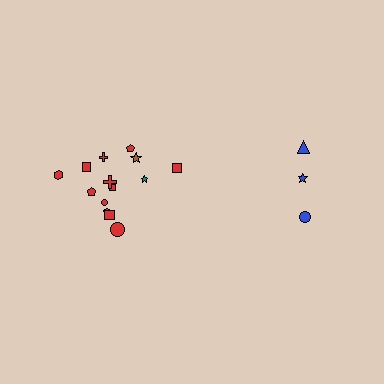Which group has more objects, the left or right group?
The left group.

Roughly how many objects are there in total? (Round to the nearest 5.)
Roughly 20 objects in total.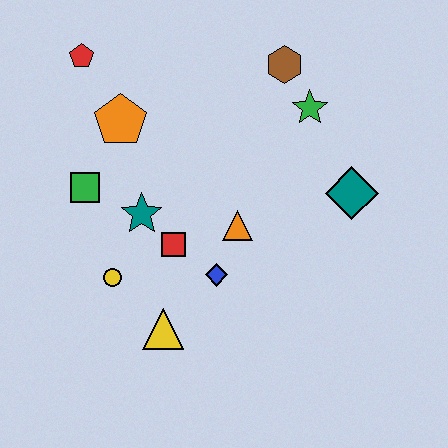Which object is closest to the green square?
The teal star is closest to the green square.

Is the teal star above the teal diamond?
No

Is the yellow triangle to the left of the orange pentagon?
No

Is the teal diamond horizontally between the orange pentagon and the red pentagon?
No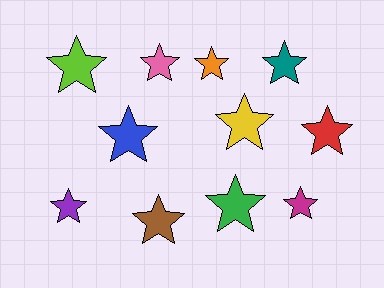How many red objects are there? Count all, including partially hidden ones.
There is 1 red object.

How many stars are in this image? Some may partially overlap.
There are 11 stars.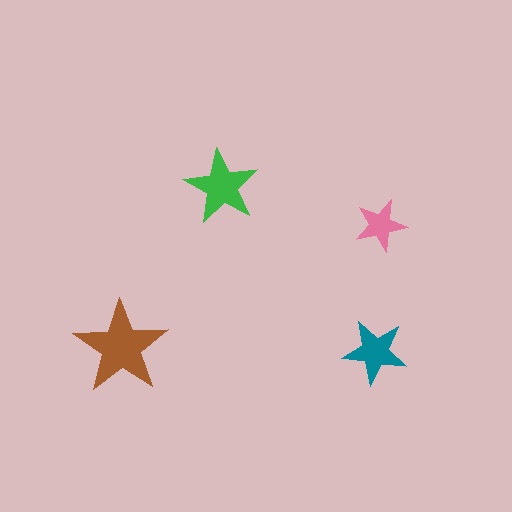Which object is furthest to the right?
The pink star is rightmost.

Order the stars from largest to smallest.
the brown one, the green one, the teal one, the pink one.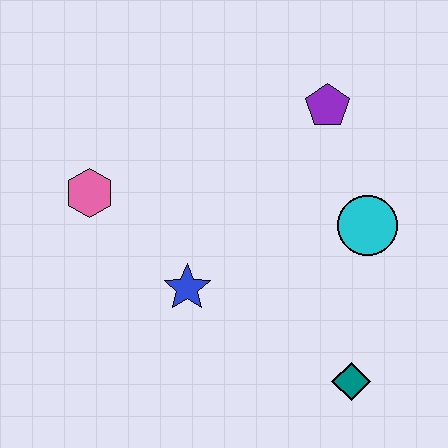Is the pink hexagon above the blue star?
Yes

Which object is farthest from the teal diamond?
The pink hexagon is farthest from the teal diamond.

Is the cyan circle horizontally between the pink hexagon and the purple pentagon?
No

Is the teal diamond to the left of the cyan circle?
Yes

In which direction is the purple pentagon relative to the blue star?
The purple pentagon is above the blue star.